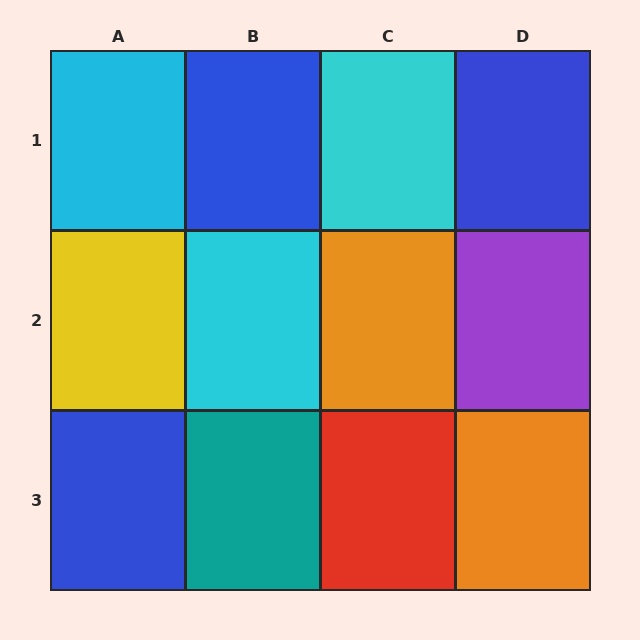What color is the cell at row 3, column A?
Blue.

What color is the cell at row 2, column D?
Purple.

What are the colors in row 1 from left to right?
Cyan, blue, cyan, blue.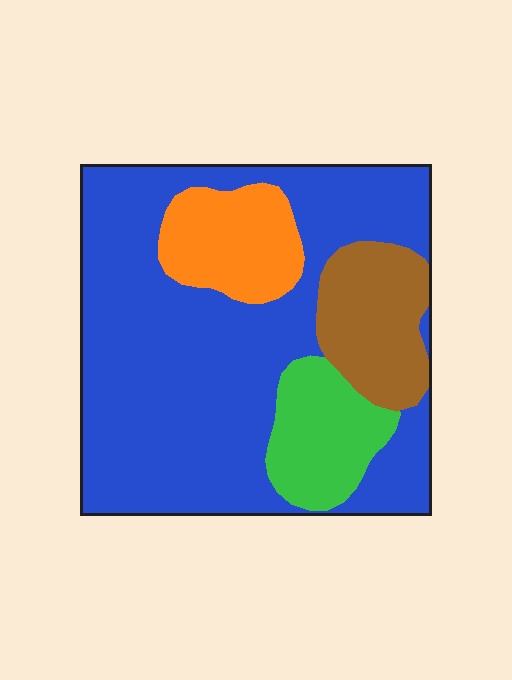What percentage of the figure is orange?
Orange takes up about one eighth (1/8) of the figure.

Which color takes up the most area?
Blue, at roughly 65%.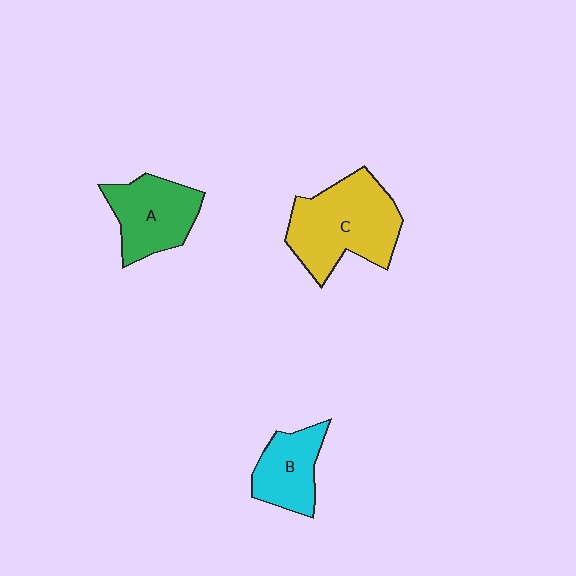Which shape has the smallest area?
Shape B (cyan).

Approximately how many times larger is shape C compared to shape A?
Approximately 1.4 times.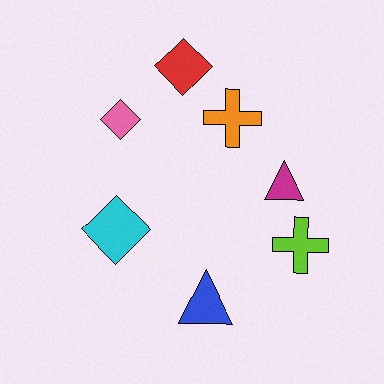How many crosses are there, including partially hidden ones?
There are 2 crosses.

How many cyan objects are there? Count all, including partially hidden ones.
There is 1 cyan object.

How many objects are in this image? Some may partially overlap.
There are 7 objects.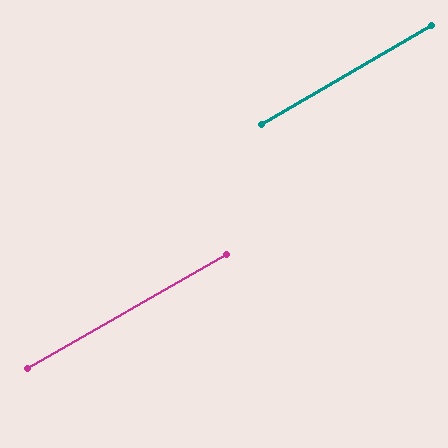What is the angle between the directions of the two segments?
Approximately 0 degrees.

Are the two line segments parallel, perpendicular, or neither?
Parallel — their directions differ by only 0.4°.